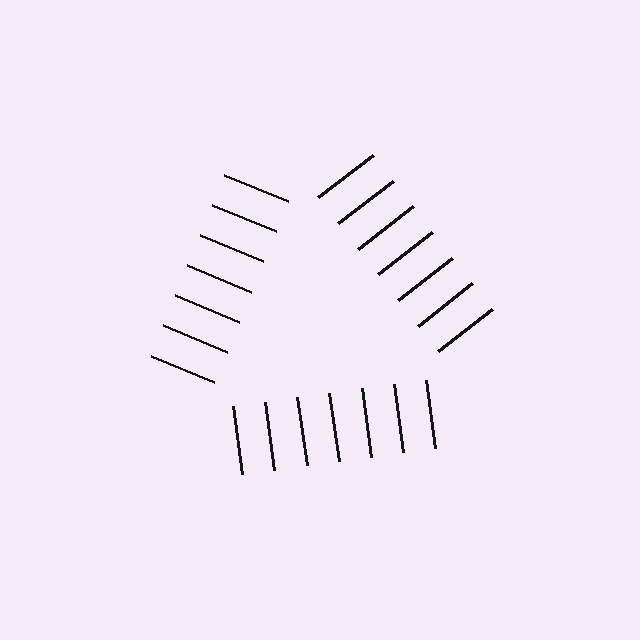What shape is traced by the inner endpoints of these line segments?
An illusory triangle — the line segments terminate on its edges but no continuous stroke is drawn.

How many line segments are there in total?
21 — 7 along each of the 3 edges.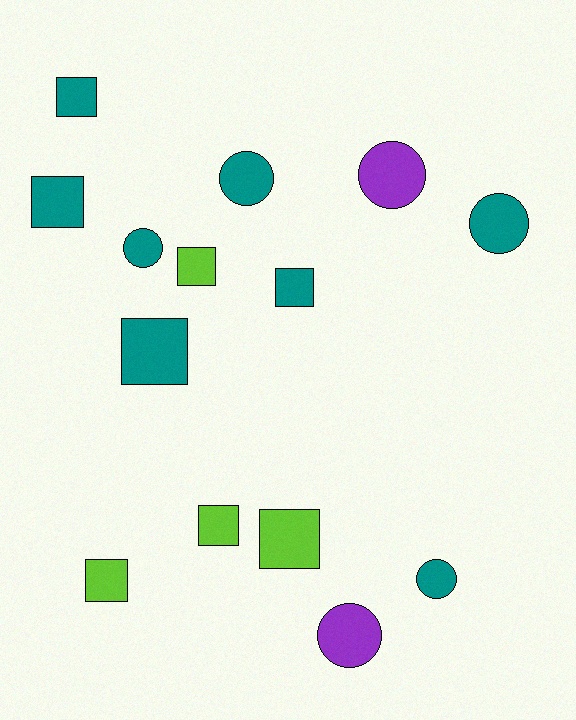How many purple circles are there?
There are 2 purple circles.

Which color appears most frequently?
Teal, with 8 objects.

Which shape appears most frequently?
Square, with 8 objects.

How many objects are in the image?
There are 14 objects.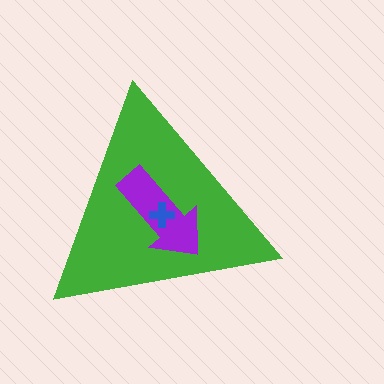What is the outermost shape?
The green triangle.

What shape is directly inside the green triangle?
The purple arrow.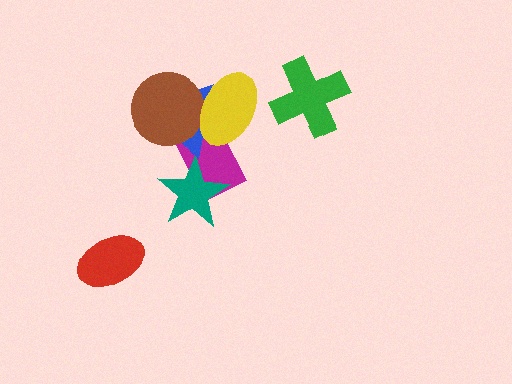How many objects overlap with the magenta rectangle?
4 objects overlap with the magenta rectangle.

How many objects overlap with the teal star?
1 object overlaps with the teal star.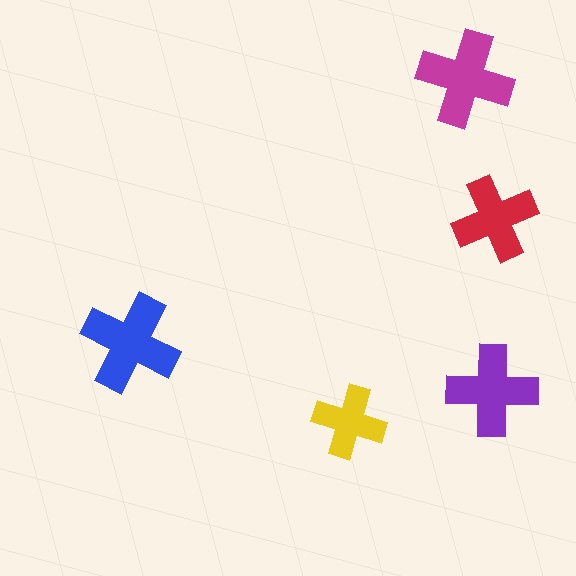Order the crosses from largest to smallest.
the blue one, the magenta one, the purple one, the red one, the yellow one.